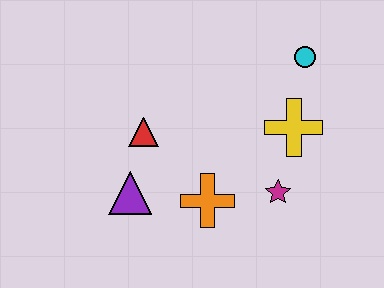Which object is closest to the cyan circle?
The yellow cross is closest to the cyan circle.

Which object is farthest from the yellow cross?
The purple triangle is farthest from the yellow cross.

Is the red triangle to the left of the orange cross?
Yes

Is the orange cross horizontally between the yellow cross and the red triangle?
Yes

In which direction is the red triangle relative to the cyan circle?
The red triangle is to the left of the cyan circle.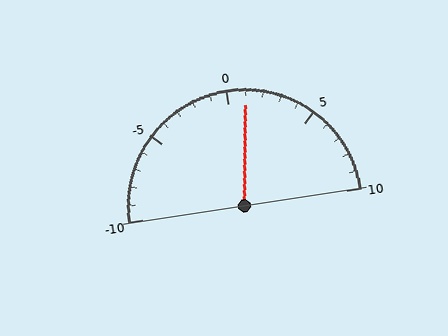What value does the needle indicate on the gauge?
The needle indicates approximately 1.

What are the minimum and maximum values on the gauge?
The gauge ranges from -10 to 10.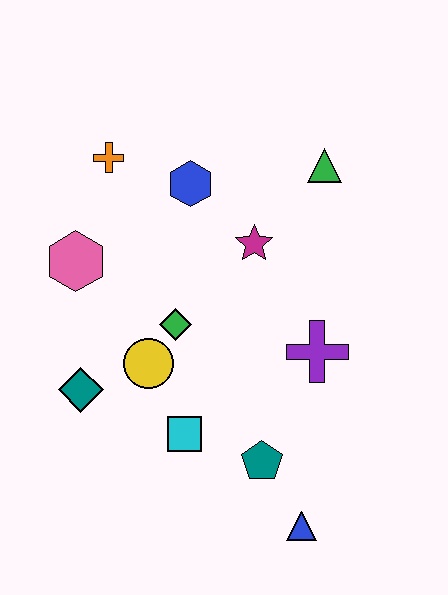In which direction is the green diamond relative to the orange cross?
The green diamond is below the orange cross.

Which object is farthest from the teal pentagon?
The orange cross is farthest from the teal pentagon.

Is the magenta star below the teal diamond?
No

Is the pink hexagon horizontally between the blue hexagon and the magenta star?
No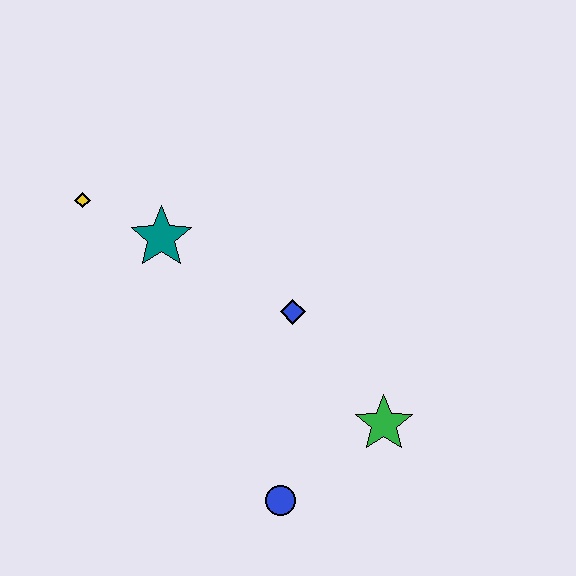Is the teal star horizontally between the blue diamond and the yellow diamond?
Yes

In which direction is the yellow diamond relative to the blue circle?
The yellow diamond is above the blue circle.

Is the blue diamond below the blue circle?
No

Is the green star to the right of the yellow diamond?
Yes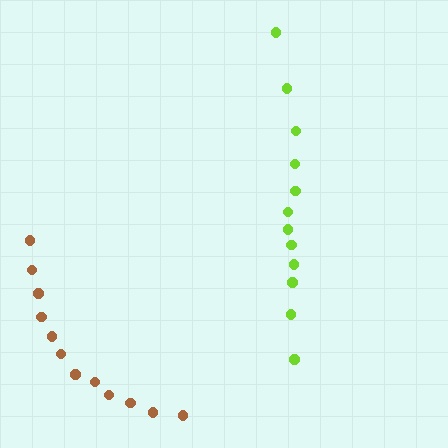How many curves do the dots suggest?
There are 2 distinct paths.